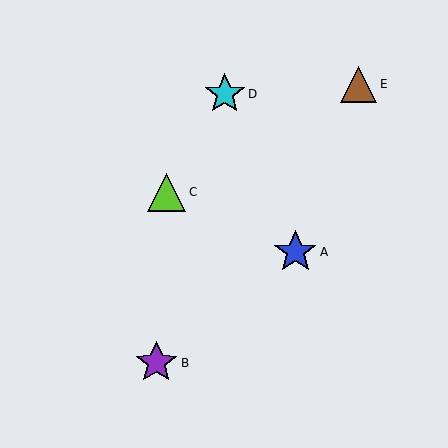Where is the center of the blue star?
The center of the blue star is at (295, 252).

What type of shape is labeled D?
Shape D is a cyan star.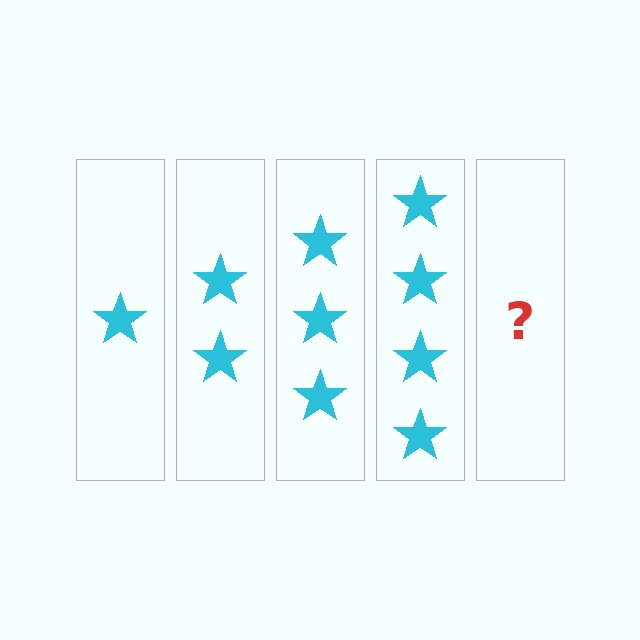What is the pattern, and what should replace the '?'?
The pattern is that each step adds one more star. The '?' should be 5 stars.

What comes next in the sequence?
The next element should be 5 stars.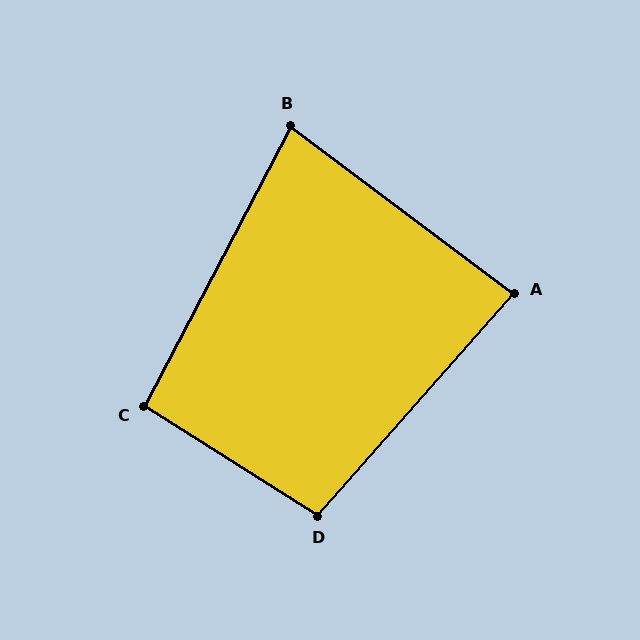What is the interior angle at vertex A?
Approximately 85 degrees (approximately right).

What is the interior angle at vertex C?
Approximately 95 degrees (approximately right).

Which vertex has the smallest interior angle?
B, at approximately 81 degrees.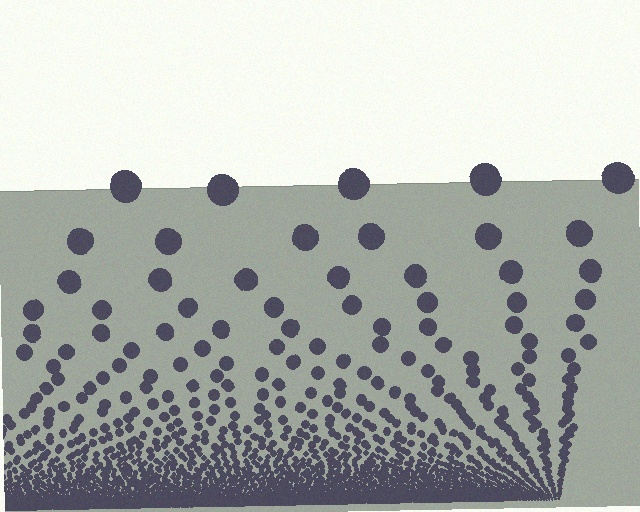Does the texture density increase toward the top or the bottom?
Density increases toward the bottom.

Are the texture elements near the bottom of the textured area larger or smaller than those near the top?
Smaller. The gradient is inverted — elements near the bottom are smaller and denser.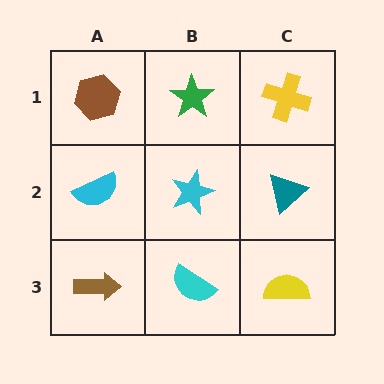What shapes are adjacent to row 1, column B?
A cyan star (row 2, column B), a brown hexagon (row 1, column A), a yellow cross (row 1, column C).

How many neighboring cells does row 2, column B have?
4.